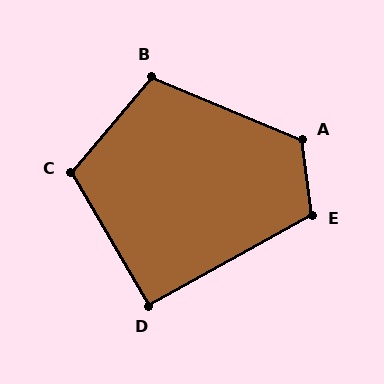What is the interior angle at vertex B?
Approximately 107 degrees (obtuse).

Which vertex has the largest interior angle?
A, at approximately 120 degrees.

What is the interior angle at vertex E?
Approximately 112 degrees (obtuse).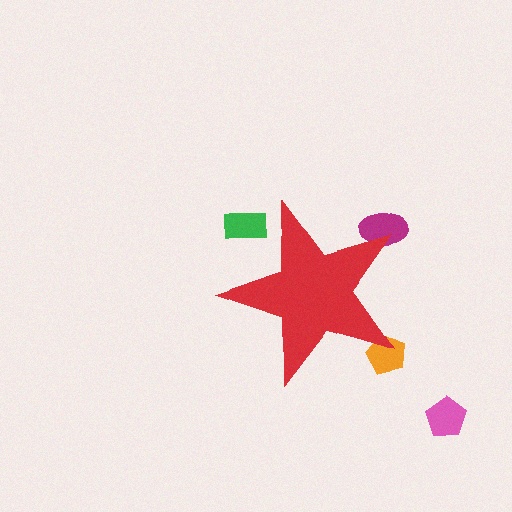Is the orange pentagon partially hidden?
Yes, the orange pentagon is partially hidden behind the red star.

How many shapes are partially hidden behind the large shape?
3 shapes are partially hidden.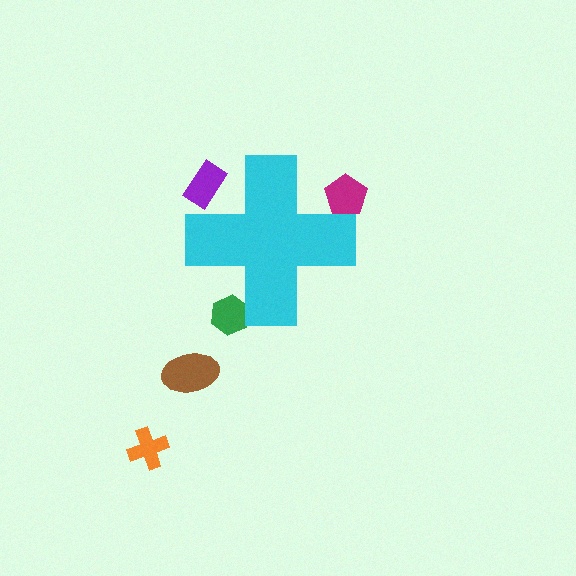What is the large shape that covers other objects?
A cyan cross.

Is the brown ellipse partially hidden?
No, the brown ellipse is fully visible.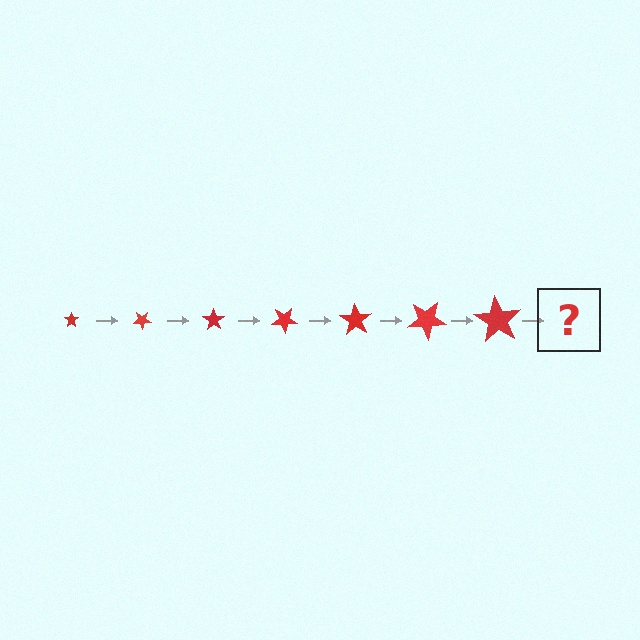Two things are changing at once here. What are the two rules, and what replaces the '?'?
The two rules are that the star grows larger each step and it rotates 35 degrees each step. The '?' should be a star, larger than the previous one and rotated 245 degrees from the start.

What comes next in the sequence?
The next element should be a star, larger than the previous one and rotated 245 degrees from the start.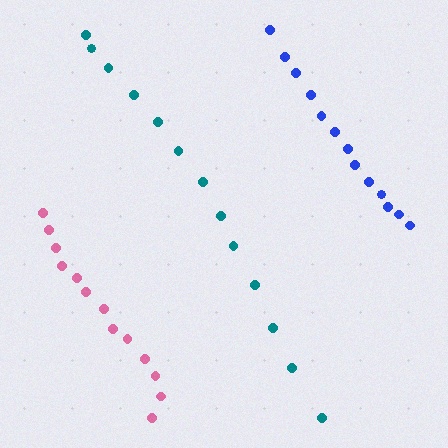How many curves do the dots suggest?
There are 3 distinct paths.